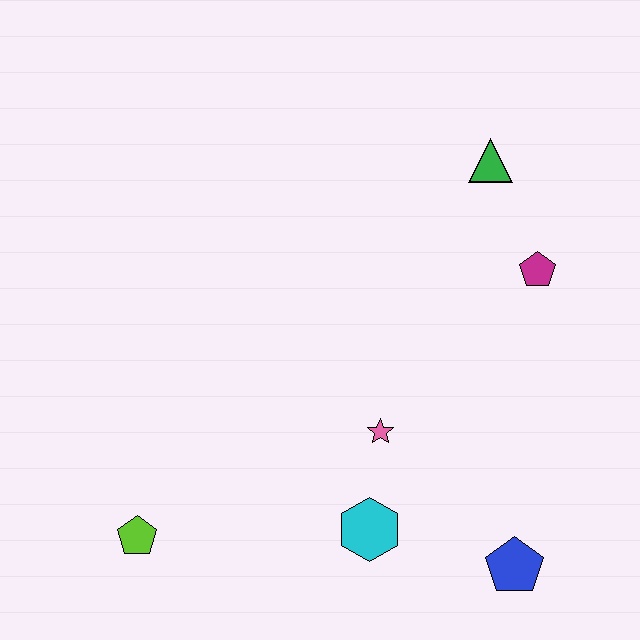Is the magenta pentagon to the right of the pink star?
Yes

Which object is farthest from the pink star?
The green triangle is farthest from the pink star.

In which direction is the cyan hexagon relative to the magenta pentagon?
The cyan hexagon is below the magenta pentagon.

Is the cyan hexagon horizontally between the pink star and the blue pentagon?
No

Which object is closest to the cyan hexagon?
The pink star is closest to the cyan hexagon.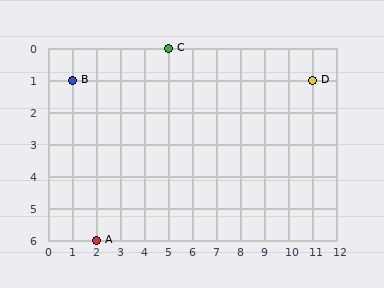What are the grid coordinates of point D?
Point D is at grid coordinates (11, 1).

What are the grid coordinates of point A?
Point A is at grid coordinates (2, 6).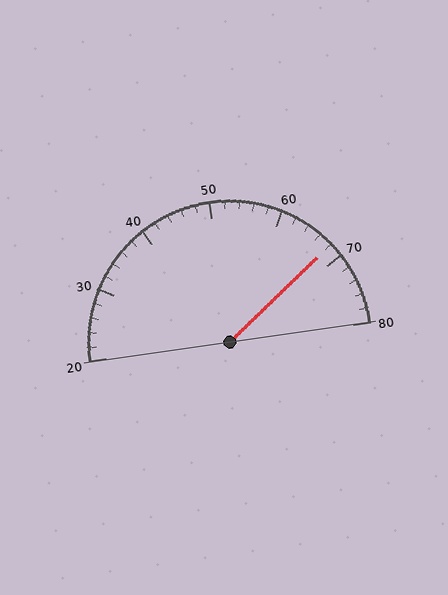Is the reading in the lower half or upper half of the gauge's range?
The reading is in the upper half of the range (20 to 80).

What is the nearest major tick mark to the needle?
The nearest major tick mark is 70.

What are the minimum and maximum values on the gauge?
The gauge ranges from 20 to 80.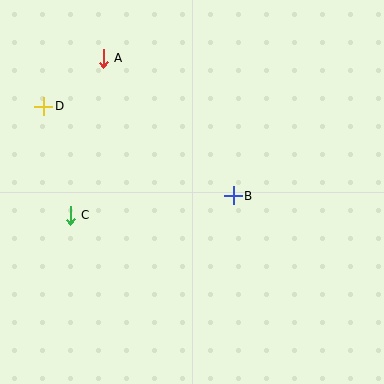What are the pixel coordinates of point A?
Point A is at (103, 58).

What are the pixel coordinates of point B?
Point B is at (233, 196).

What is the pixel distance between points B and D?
The distance between B and D is 210 pixels.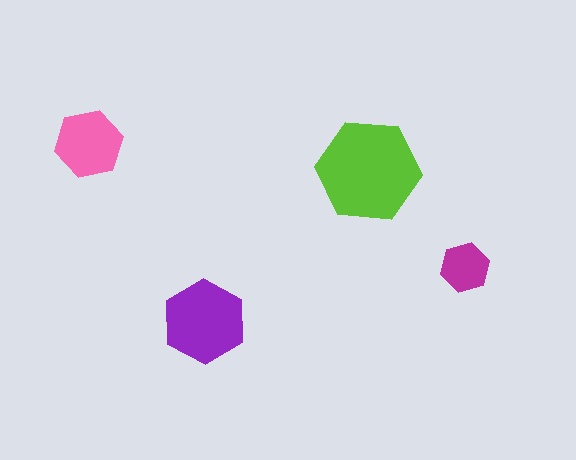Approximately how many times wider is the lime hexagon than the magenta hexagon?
About 2 times wider.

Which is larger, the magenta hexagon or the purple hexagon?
The purple one.